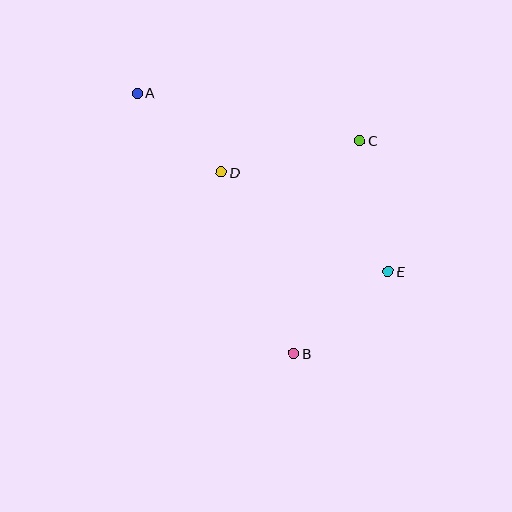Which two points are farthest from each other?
Points A and E are farthest from each other.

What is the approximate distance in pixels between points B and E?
The distance between B and E is approximately 125 pixels.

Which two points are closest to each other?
Points A and D are closest to each other.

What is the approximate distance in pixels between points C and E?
The distance between C and E is approximately 134 pixels.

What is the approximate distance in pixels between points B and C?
The distance between B and C is approximately 223 pixels.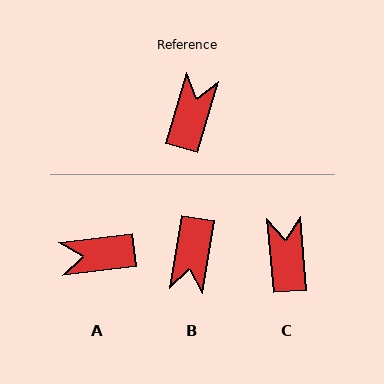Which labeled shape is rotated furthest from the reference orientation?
B, about 173 degrees away.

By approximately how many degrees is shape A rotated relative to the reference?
Approximately 113 degrees counter-clockwise.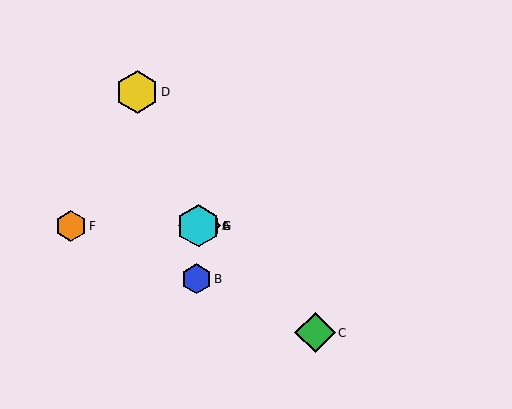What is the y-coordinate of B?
Object B is at y≈279.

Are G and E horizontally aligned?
Yes, both are at y≈226.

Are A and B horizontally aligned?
No, A is at y≈226 and B is at y≈279.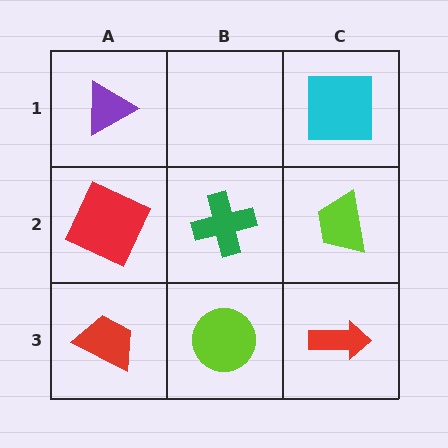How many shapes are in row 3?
3 shapes.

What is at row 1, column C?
A cyan square.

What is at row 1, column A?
A purple triangle.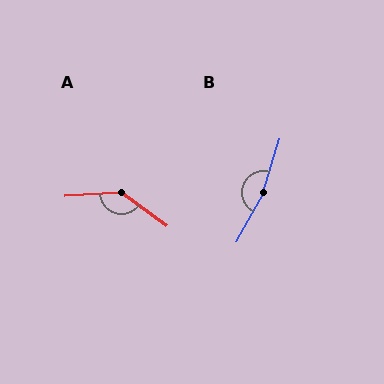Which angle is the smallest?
A, at approximately 140 degrees.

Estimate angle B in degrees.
Approximately 168 degrees.